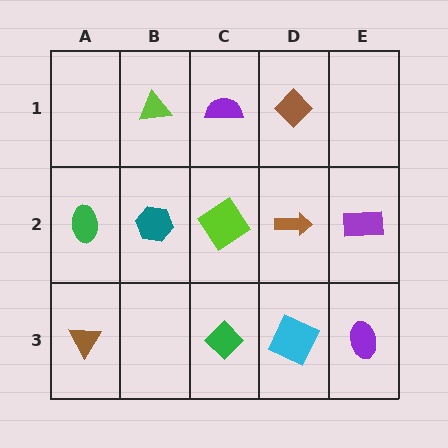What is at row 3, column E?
A purple ellipse.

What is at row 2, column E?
A purple rectangle.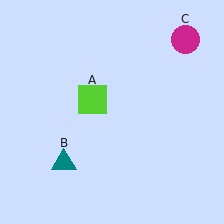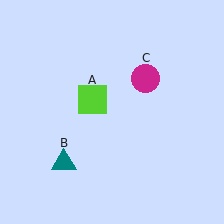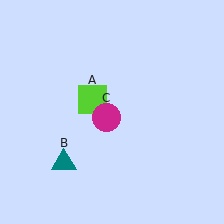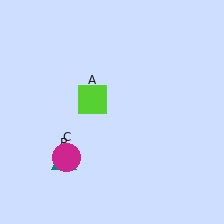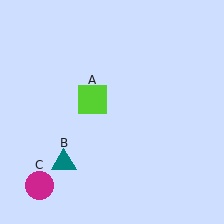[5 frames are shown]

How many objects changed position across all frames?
1 object changed position: magenta circle (object C).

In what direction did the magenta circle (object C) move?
The magenta circle (object C) moved down and to the left.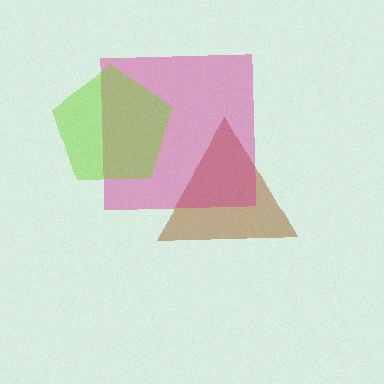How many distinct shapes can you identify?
There are 3 distinct shapes: a brown triangle, a magenta square, a lime pentagon.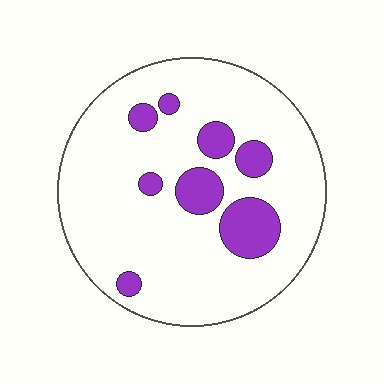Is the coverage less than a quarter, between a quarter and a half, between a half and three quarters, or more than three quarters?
Less than a quarter.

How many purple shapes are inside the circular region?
8.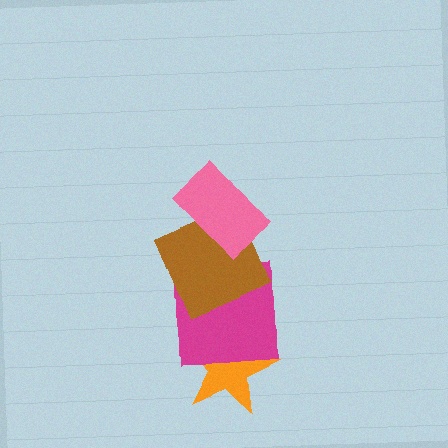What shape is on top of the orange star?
The magenta square is on top of the orange star.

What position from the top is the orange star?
The orange star is 4th from the top.